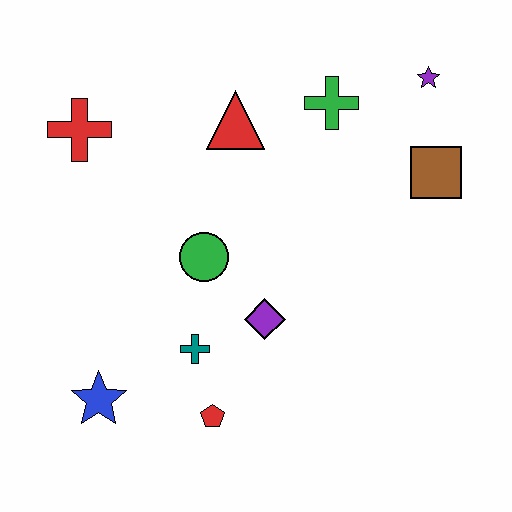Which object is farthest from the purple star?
The blue star is farthest from the purple star.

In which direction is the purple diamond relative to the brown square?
The purple diamond is to the left of the brown square.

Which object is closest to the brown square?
The purple star is closest to the brown square.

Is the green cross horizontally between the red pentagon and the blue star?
No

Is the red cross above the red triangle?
No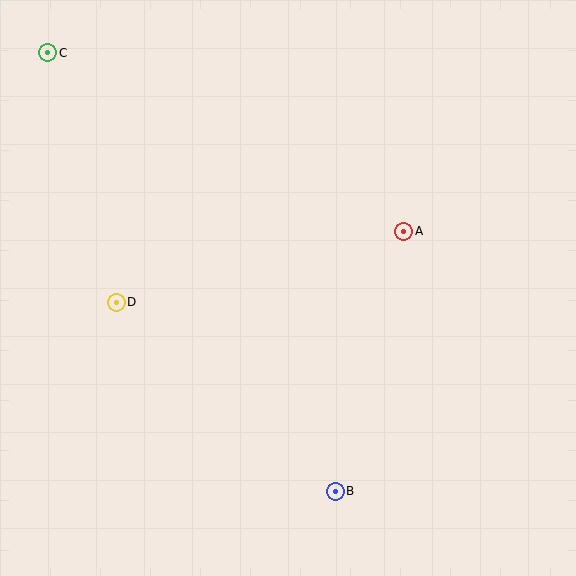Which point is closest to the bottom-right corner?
Point B is closest to the bottom-right corner.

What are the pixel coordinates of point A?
Point A is at (404, 231).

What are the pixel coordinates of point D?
Point D is at (116, 302).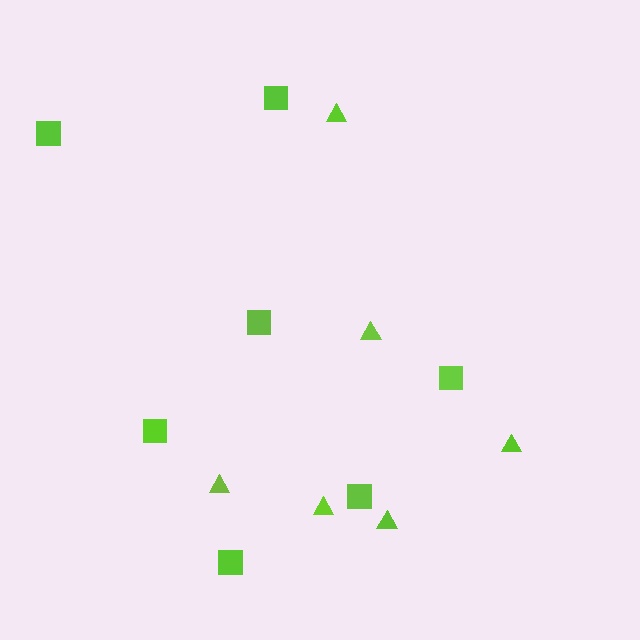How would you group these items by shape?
There are 2 groups: one group of triangles (6) and one group of squares (7).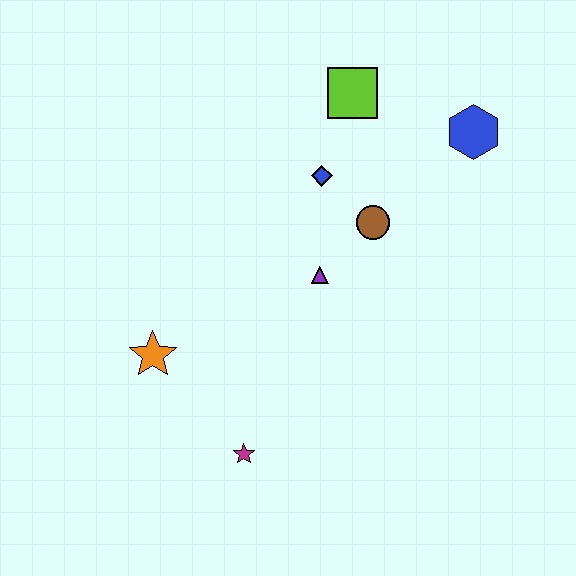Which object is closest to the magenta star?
The orange star is closest to the magenta star.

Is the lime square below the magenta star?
No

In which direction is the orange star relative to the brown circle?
The orange star is to the left of the brown circle.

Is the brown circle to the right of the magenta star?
Yes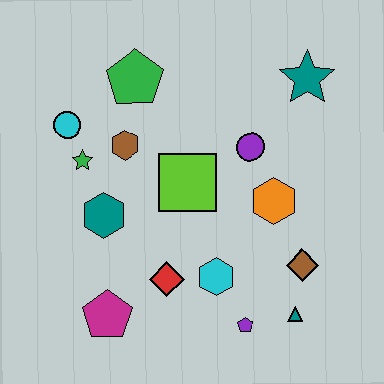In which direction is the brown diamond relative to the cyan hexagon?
The brown diamond is to the right of the cyan hexagon.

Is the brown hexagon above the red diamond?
Yes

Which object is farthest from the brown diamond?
The cyan circle is farthest from the brown diamond.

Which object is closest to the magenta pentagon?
The red diamond is closest to the magenta pentagon.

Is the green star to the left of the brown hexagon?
Yes